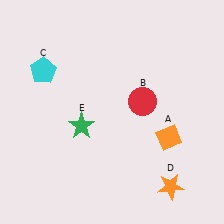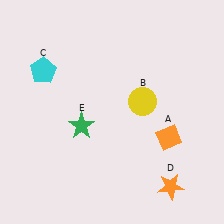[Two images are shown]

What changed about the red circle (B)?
In Image 1, B is red. In Image 2, it changed to yellow.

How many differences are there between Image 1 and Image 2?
There is 1 difference between the two images.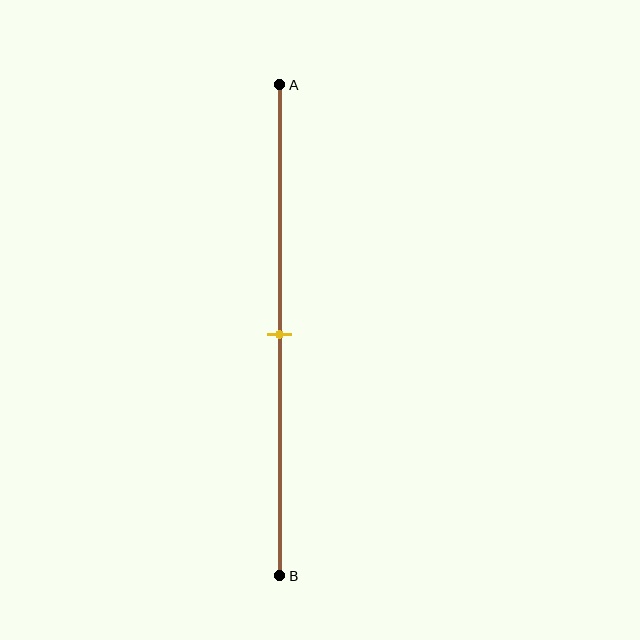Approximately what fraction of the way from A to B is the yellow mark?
The yellow mark is approximately 50% of the way from A to B.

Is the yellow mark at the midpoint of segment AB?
Yes, the mark is approximately at the midpoint.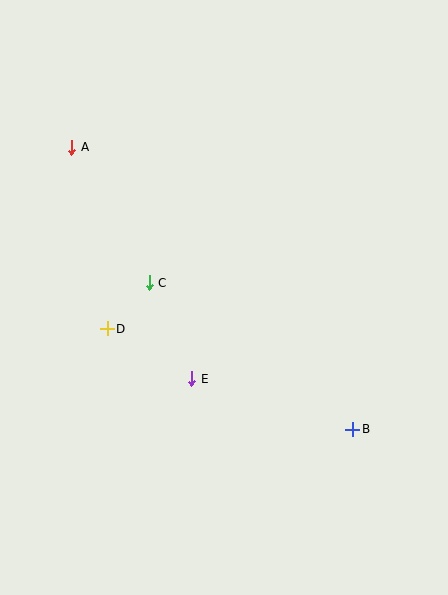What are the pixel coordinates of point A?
Point A is at (72, 147).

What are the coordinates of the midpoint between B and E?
The midpoint between B and E is at (272, 404).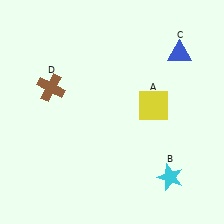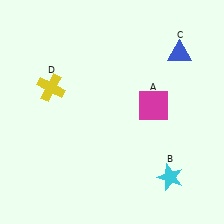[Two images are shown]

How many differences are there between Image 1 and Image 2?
There are 2 differences between the two images.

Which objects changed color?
A changed from yellow to magenta. D changed from brown to yellow.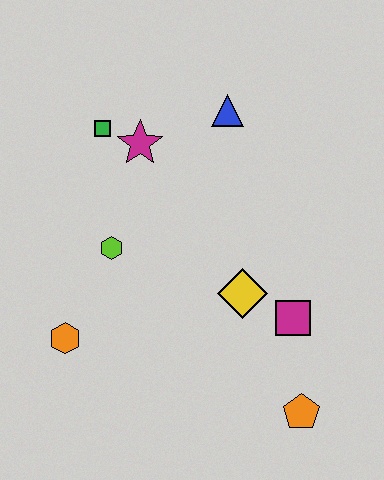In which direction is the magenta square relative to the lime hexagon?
The magenta square is to the right of the lime hexagon.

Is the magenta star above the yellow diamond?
Yes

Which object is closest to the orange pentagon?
The magenta square is closest to the orange pentagon.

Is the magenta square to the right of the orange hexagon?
Yes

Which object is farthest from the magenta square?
The green square is farthest from the magenta square.